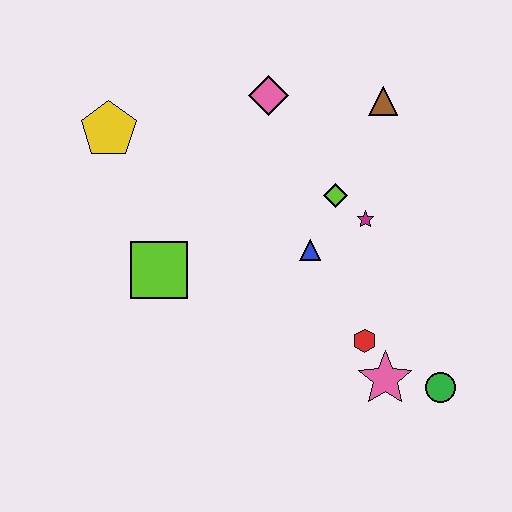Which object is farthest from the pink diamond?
The green circle is farthest from the pink diamond.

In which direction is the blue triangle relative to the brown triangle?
The blue triangle is below the brown triangle.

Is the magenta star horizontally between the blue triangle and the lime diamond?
No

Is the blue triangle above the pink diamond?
No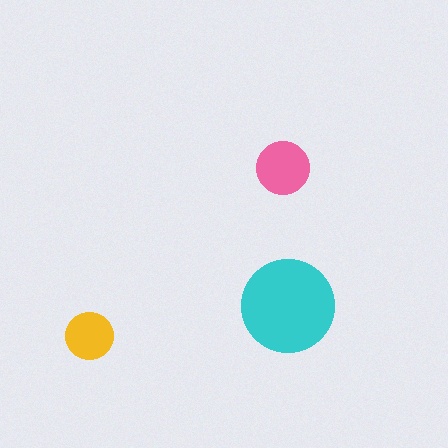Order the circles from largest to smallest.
the cyan one, the pink one, the yellow one.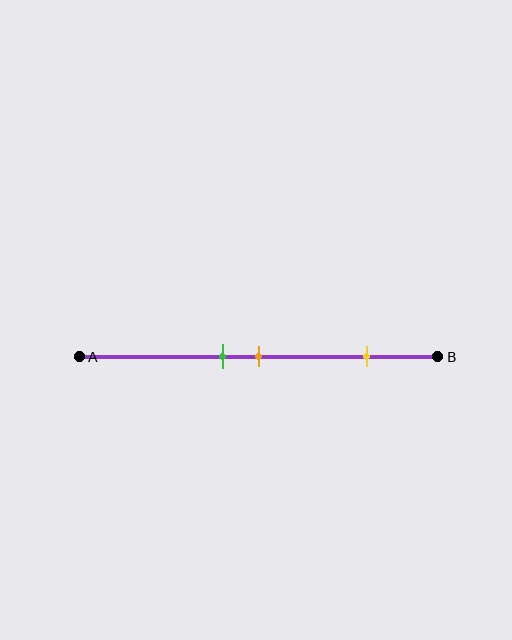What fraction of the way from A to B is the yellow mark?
The yellow mark is approximately 80% (0.8) of the way from A to B.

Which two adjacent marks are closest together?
The green and orange marks are the closest adjacent pair.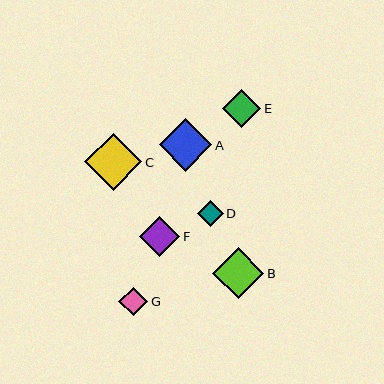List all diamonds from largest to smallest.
From largest to smallest: C, A, B, F, E, G, D.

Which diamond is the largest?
Diamond C is the largest with a size of approximately 57 pixels.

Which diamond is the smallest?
Diamond D is the smallest with a size of approximately 26 pixels.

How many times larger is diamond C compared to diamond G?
Diamond C is approximately 2.0 times the size of diamond G.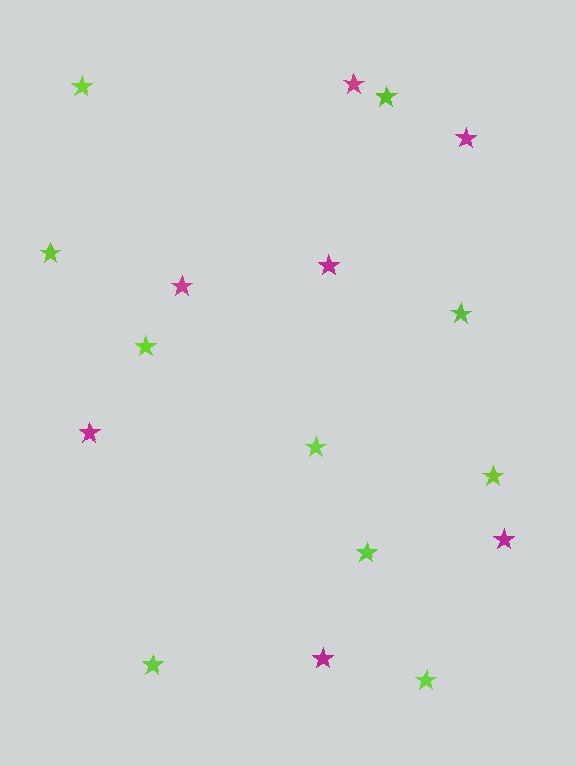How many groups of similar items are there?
There are 2 groups: one group of magenta stars (7) and one group of lime stars (10).